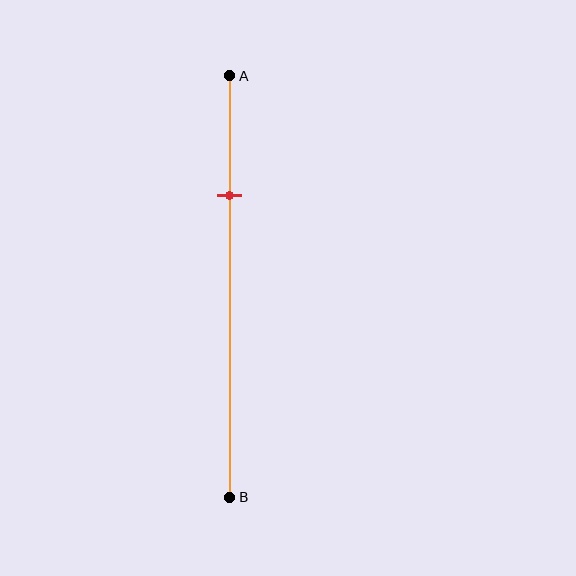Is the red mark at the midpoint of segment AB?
No, the mark is at about 30% from A, not at the 50% midpoint.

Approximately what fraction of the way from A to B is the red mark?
The red mark is approximately 30% of the way from A to B.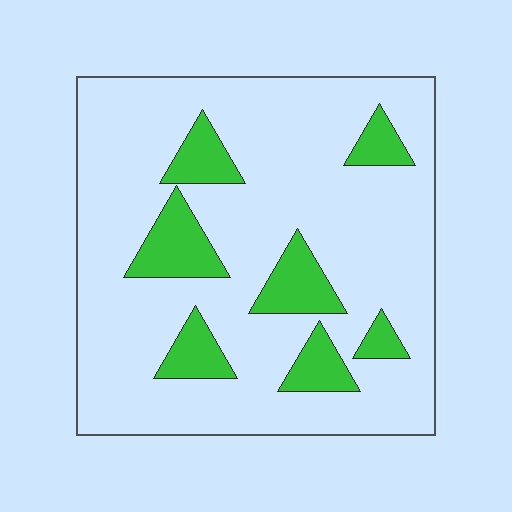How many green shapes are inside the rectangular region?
7.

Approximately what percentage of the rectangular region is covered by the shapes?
Approximately 20%.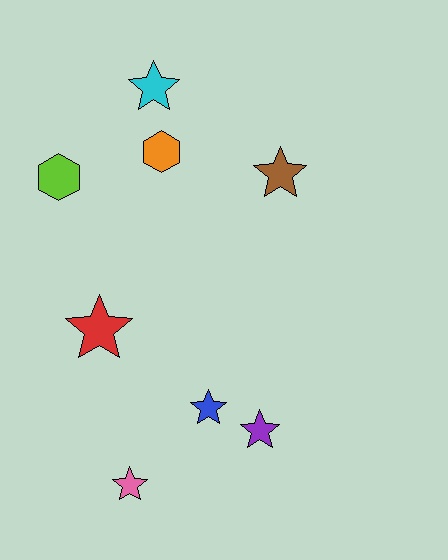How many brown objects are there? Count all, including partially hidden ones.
There is 1 brown object.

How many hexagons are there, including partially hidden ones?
There are 2 hexagons.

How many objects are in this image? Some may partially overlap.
There are 8 objects.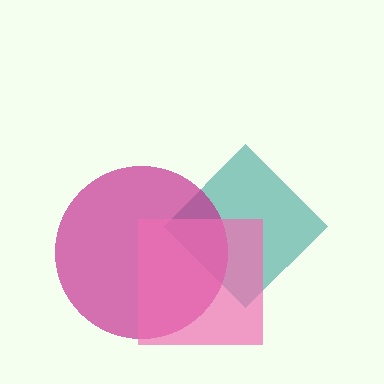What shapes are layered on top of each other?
The layered shapes are: a teal diamond, a magenta circle, a pink square.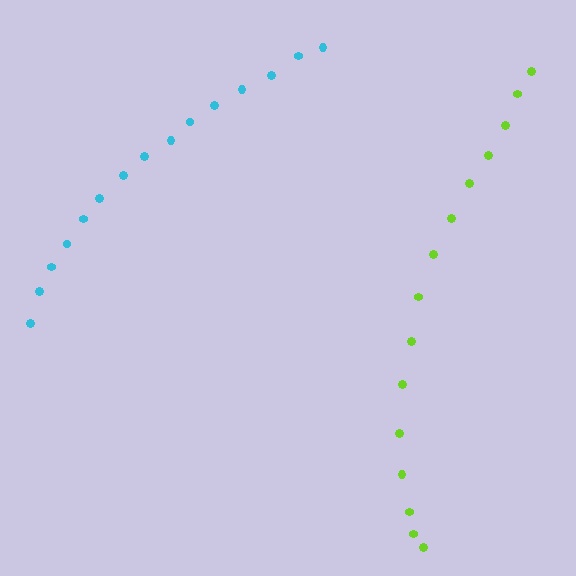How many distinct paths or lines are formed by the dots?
There are 2 distinct paths.